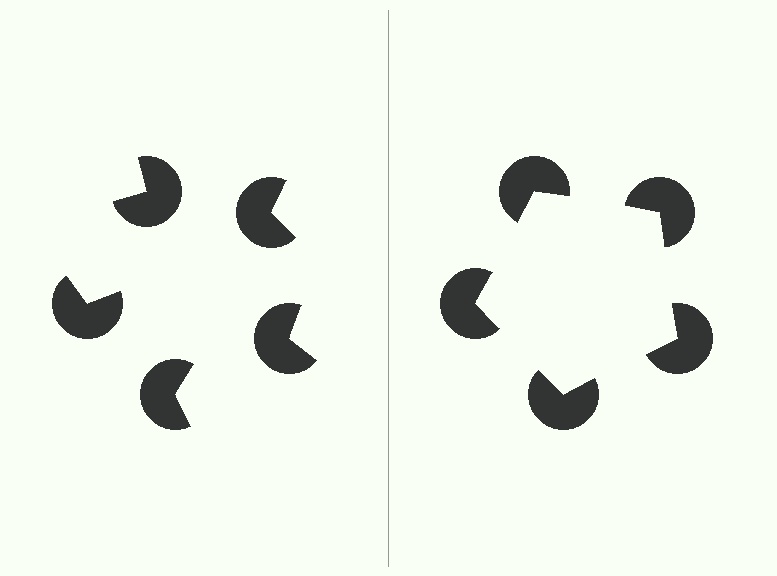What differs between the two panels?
The pac-man discs are positioned identically on both sides; only the wedge orientations differ. On the right they align to a pentagon; on the left they are misaligned.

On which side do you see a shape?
An illusory pentagon appears on the right side. On the left side the wedge cuts are rotated, so no coherent shape forms.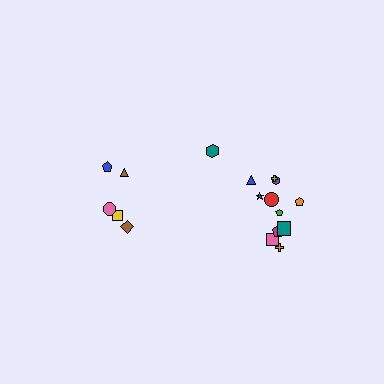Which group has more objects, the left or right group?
The right group.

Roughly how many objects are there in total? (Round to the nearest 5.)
Roughly 15 objects in total.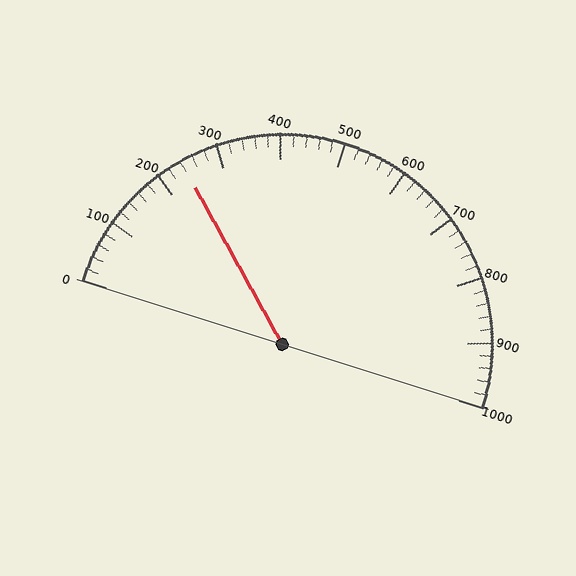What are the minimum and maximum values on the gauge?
The gauge ranges from 0 to 1000.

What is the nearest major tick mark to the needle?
The nearest major tick mark is 200.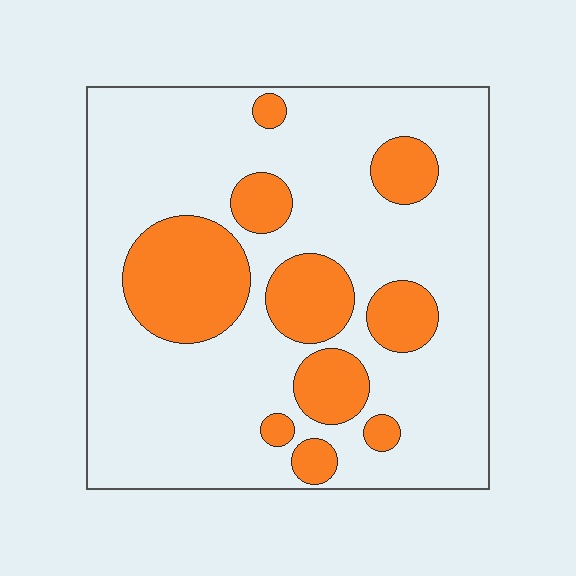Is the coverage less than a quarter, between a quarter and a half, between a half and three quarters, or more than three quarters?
Less than a quarter.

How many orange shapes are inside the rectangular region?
10.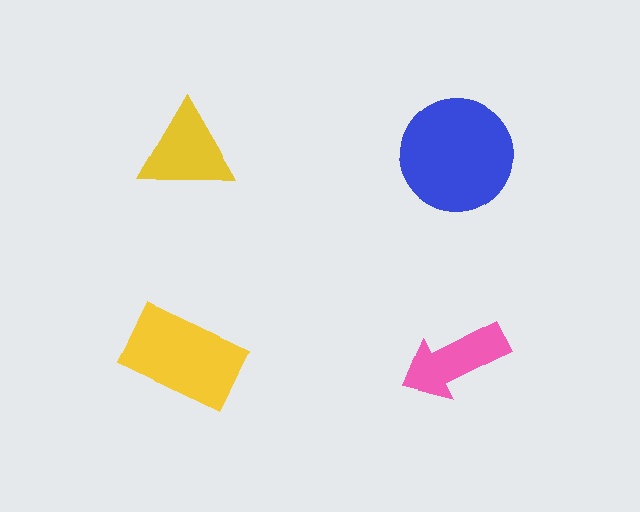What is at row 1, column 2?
A blue circle.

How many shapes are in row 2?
2 shapes.